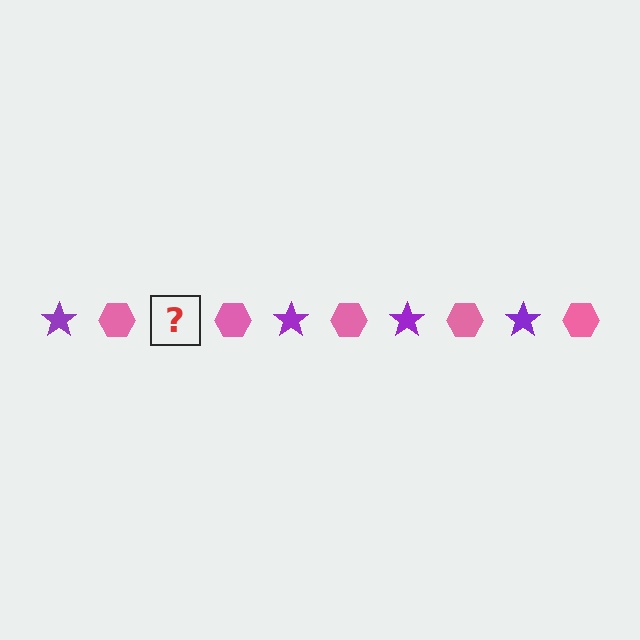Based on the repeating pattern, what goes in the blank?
The blank should be a purple star.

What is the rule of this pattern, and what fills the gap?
The rule is that the pattern alternates between purple star and pink hexagon. The gap should be filled with a purple star.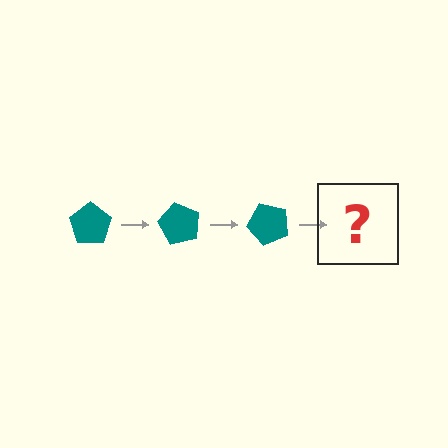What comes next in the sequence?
The next element should be a teal pentagon rotated 180 degrees.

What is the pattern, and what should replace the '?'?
The pattern is that the pentagon rotates 60 degrees each step. The '?' should be a teal pentagon rotated 180 degrees.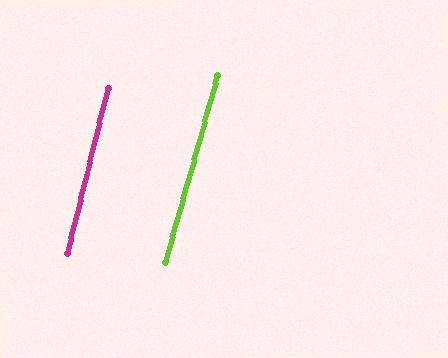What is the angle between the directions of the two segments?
Approximately 2 degrees.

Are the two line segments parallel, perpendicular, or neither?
Parallel — their directions differ by only 1.6°.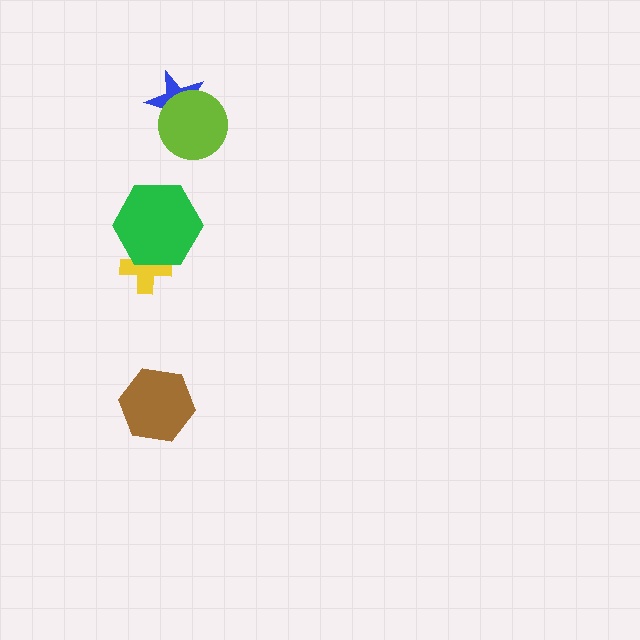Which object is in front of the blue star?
The lime circle is in front of the blue star.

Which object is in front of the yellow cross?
The green hexagon is in front of the yellow cross.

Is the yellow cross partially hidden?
Yes, it is partially covered by another shape.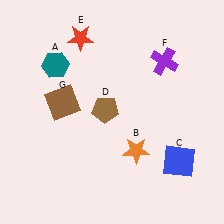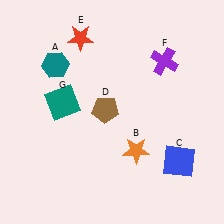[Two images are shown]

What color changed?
The square (G) changed from brown in Image 1 to teal in Image 2.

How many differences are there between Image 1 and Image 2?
There is 1 difference between the two images.